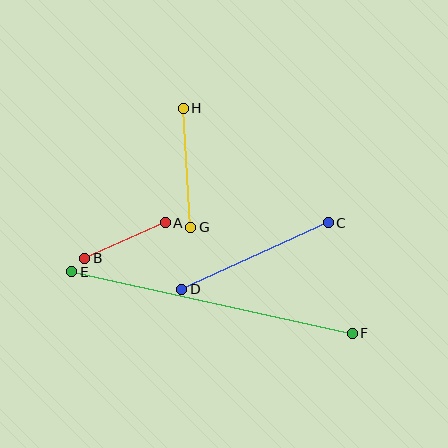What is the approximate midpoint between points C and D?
The midpoint is at approximately (255, 256) pixels.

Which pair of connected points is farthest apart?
Points E and F are farthest apart.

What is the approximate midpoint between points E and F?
The midpoint is at approximately (212, 302) pixels.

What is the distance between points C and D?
The distance is approximately 161 pixels.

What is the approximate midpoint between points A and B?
The midpoint is at approximately (125, 240) pixels.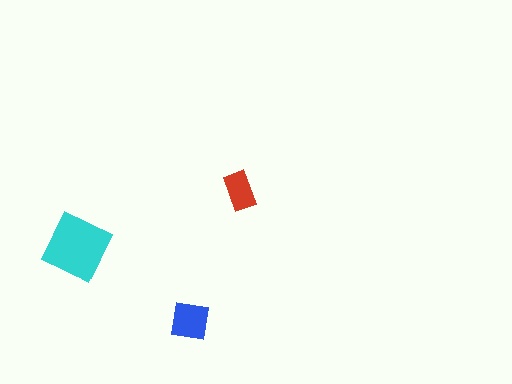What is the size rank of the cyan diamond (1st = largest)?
1st.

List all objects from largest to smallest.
The cyan diamond, the blue square, the red rectangle.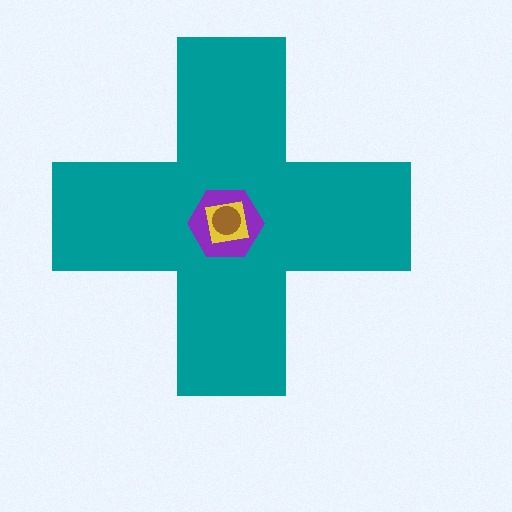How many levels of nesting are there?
4.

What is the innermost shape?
The brown circle.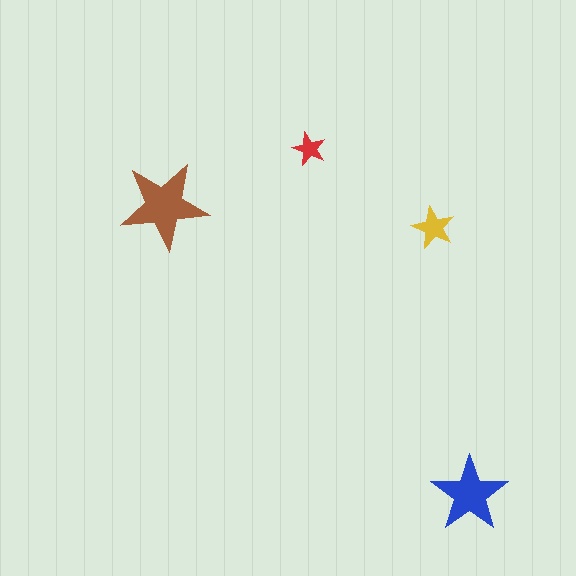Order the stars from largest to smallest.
the brown one, the blue one, the yellow one, the red one.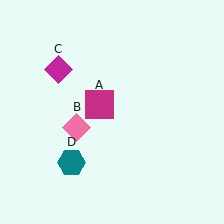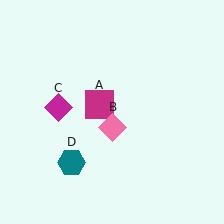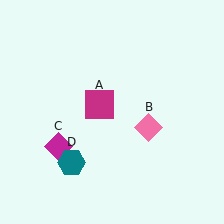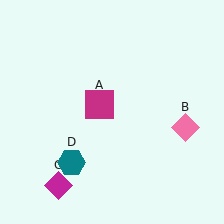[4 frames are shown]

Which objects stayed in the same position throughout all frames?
Magenta square (object A) and teal hexagon (object D) remained stationary.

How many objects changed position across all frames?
2 objects changed position: pink diamond (object B), magenta diamond (object C).